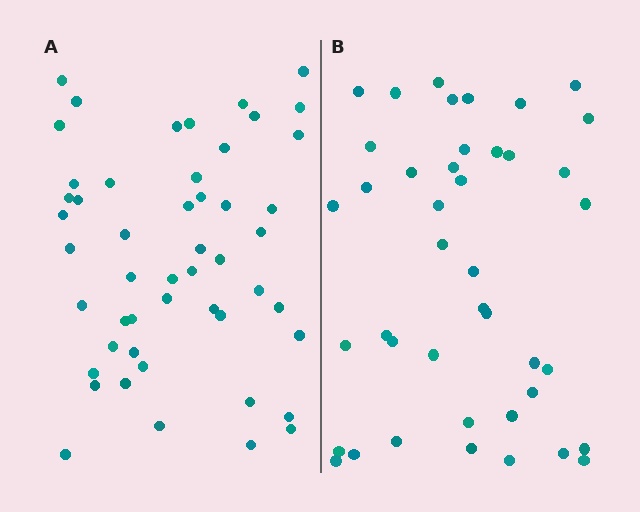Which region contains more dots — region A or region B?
Region A (the left region) has more dots.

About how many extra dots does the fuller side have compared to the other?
Region A has roughly 8 or so more dots than region B.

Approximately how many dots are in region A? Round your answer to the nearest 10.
About 50 dots.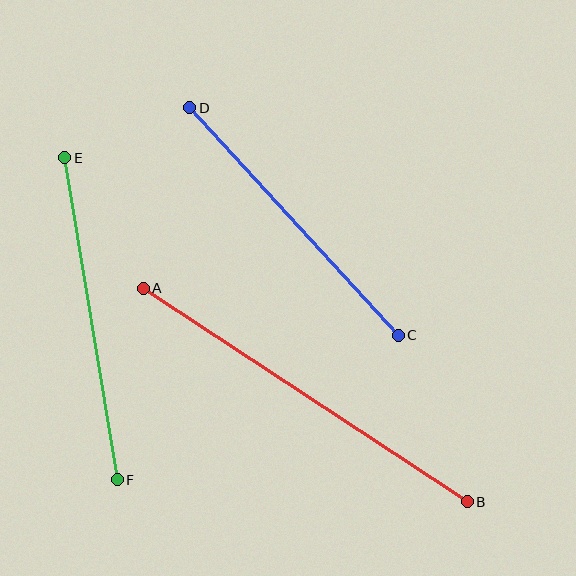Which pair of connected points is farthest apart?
Points A and B are farthest apart.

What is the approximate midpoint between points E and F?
The midpoint is at approximately (91, 319) pixels.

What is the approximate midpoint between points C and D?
The midpoint is at approximately (294, 222) pixels.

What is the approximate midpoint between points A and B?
The midpoint is at approximately (305, 395) pixels.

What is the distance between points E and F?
The distance is approximately 326 pixels.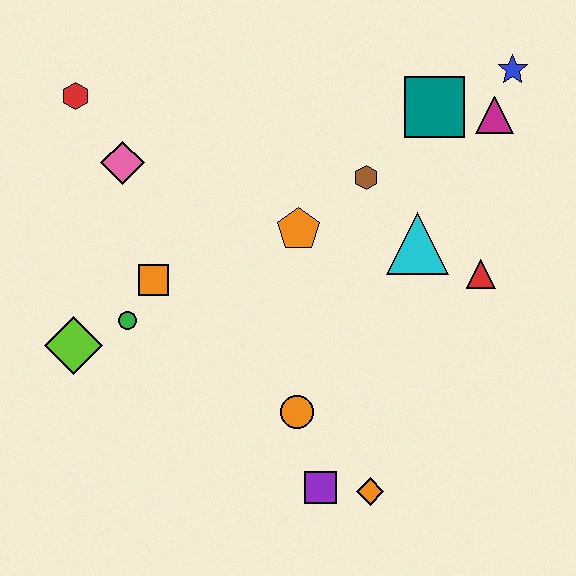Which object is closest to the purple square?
The orange diamond is closest to the purple square.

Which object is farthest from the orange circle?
The blue star is farthest from the orange circle.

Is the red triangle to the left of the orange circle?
No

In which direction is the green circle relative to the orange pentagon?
The green circle is to the left of the orange pentagon.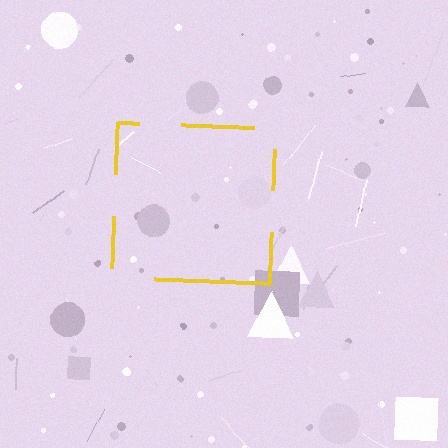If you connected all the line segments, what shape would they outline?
They would outline a square.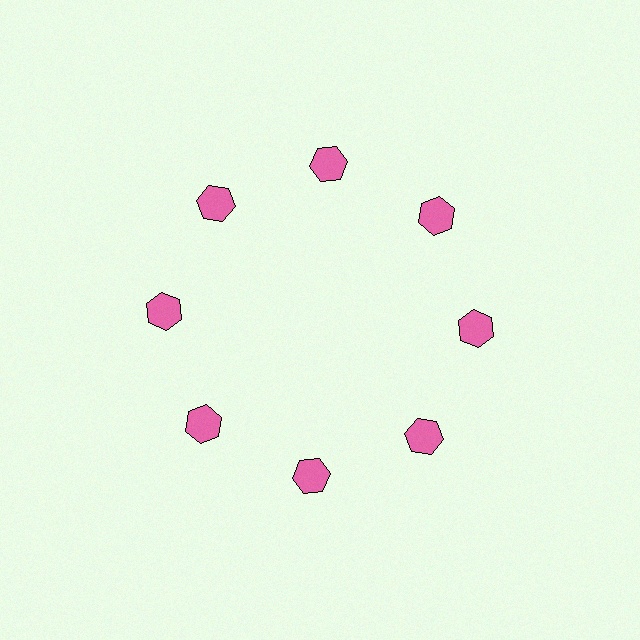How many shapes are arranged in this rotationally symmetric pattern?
There are 8 shapes, arranged in 8 groups of 1.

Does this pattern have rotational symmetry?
Yes, this pattern has 8-fold rotational symmetry. It looks the same after rotating 45 degrees around the center.